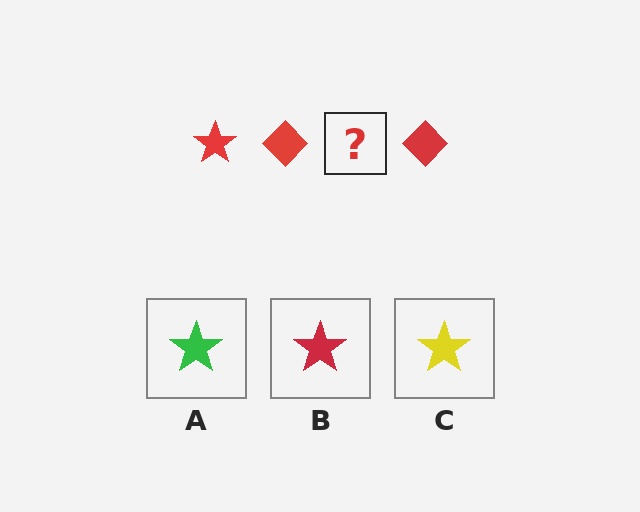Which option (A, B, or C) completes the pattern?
B.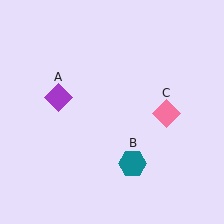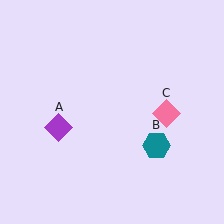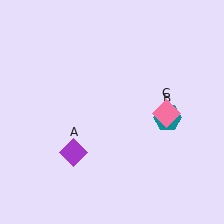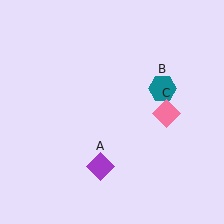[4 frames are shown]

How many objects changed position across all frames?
2 objects changed position: purple diamond (object A), teal hexagon (object B).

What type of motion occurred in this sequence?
The purple diamond (object A), teal hexagon (object B) rotated counterclockwise around the center of the scene.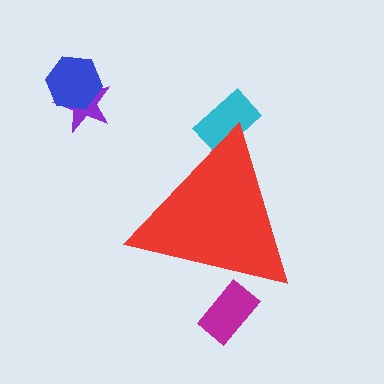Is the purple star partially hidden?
No, the purple star is fully visible.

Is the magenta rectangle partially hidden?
Yes, the magenta rectangle is partially hidden behind the red triangle.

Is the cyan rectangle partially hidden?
Yes, the cyan rectangle is partially hidden behind the red triangle.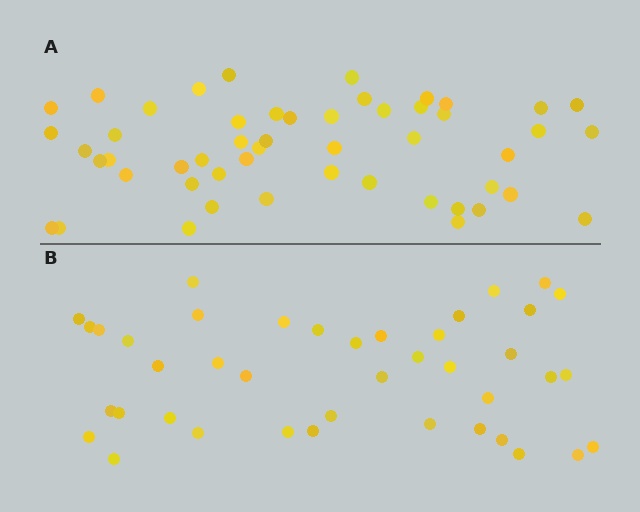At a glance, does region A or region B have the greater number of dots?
Region A (the top region) has more dots.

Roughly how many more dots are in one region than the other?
Region A has roughly 10 or so more dots than region B.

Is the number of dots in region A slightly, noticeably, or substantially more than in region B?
Region A has only slightly more — the two regions are fairly close. The ratio is roughly 1.2 to 1.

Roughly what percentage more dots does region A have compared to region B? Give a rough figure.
About 25% more.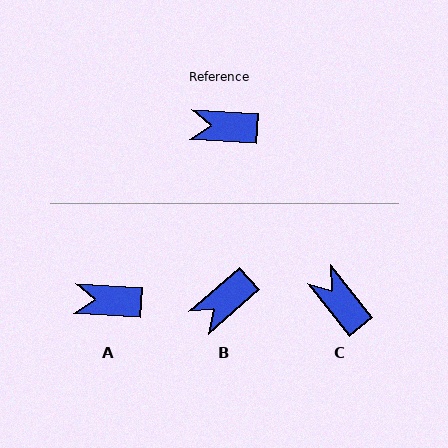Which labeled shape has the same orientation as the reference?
A.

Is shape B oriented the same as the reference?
No, it is off by about 44 degrees.